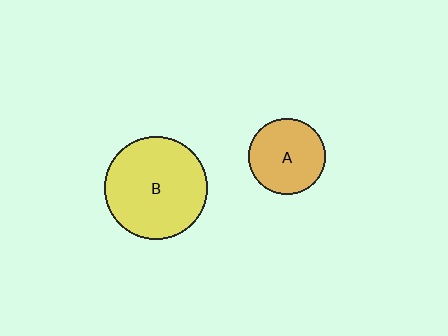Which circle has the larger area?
Circle B (yellow).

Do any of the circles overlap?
No, none of the circles overlap.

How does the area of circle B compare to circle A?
Approximately 1.8 times.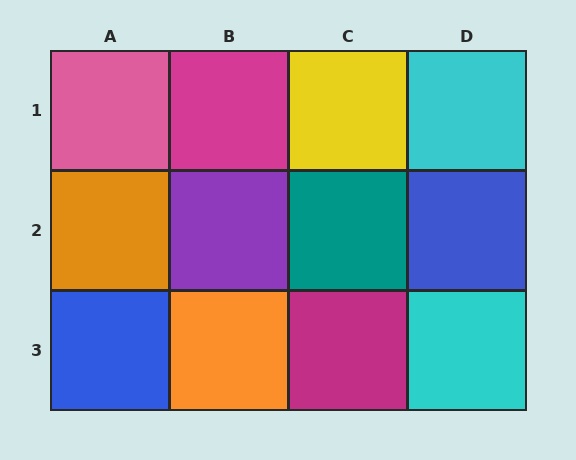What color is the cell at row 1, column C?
Yellow.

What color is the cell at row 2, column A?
Orange.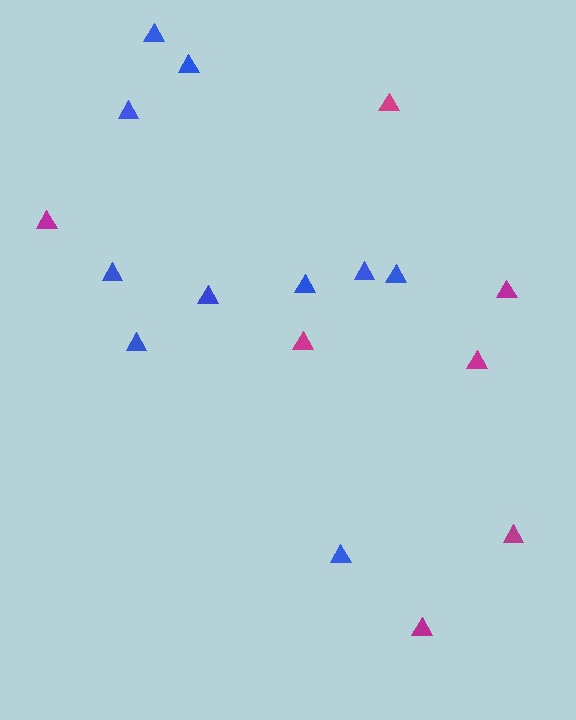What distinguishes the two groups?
There are 2 groups: one group of blue triangles (10) and one group of magenta triangles (7).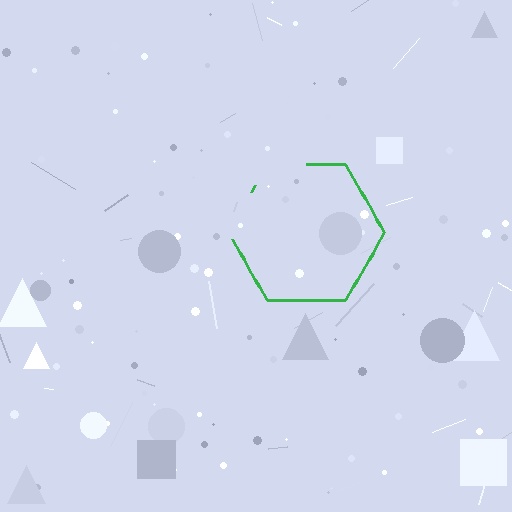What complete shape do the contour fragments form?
The contour fragments form a hexagon.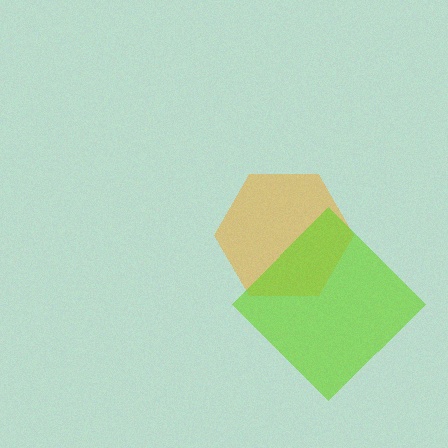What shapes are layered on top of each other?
The layered shapes are: an orange hexagon, a lime diamond.